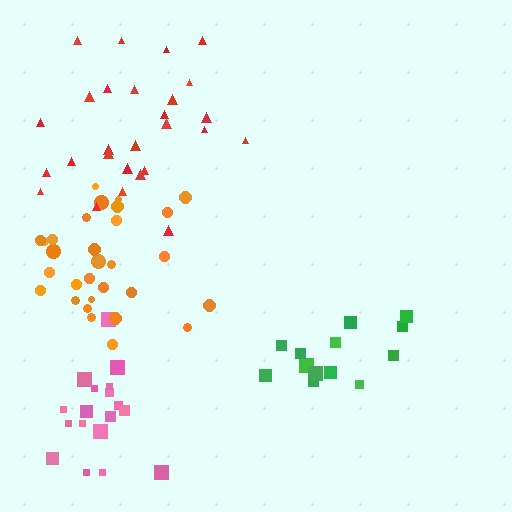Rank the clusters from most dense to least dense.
orange, pink, green, red.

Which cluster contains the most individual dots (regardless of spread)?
Orange (30).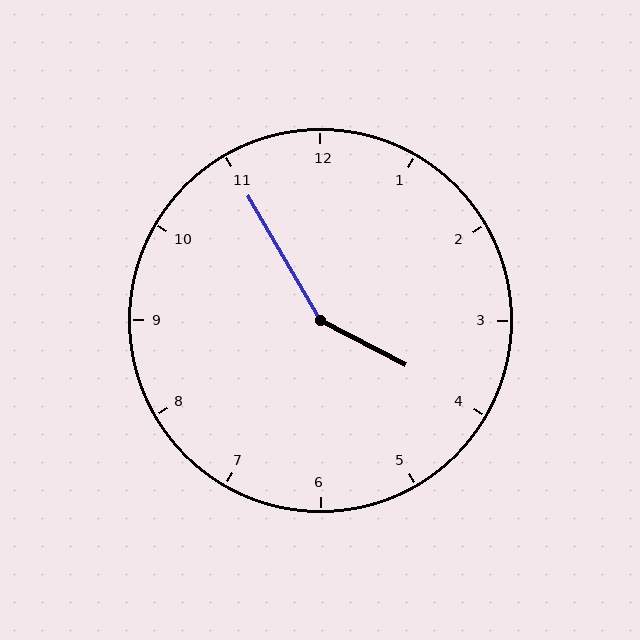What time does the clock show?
3:55.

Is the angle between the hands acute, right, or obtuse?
It is obtuse.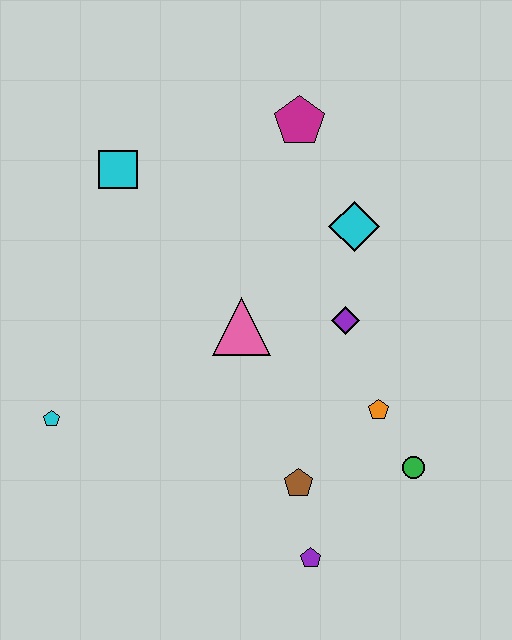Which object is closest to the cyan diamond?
The purple diamond is closest to the cyan diamond.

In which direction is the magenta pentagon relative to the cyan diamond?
The magenta pentagon is above the cyan diamond.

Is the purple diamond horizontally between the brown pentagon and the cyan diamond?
Yes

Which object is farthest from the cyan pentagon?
The magenta pentagon is farthest from the cyan pentagon.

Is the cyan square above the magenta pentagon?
No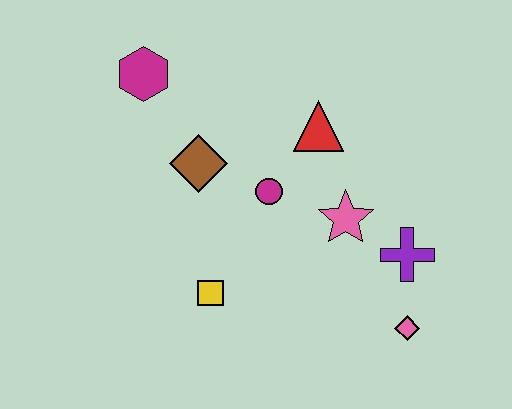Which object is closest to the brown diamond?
The magenta circle is closest to the brown diamond.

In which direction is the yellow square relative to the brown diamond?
The yellow square is below the brown diamond.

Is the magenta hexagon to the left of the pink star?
Yes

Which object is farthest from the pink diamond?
The magenta hexagon is farthest from the pink diamond.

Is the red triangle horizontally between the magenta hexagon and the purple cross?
Yes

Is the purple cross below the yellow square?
No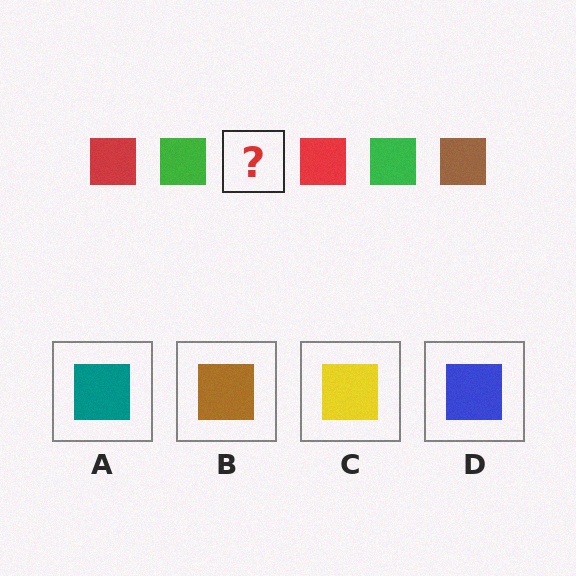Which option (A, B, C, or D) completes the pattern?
B.